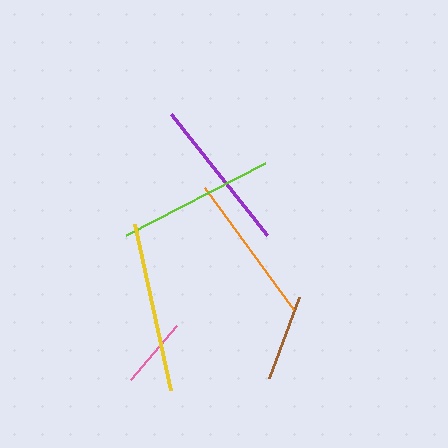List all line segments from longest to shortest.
From longest to shortest: yellow, lime, purple, orange, brown, pink.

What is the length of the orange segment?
The orange segment is approximately 151 pixels long.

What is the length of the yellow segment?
The yellow segment is approximately 169 pixels long.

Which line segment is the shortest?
The pink line is the shortest at approximately 71 pixels.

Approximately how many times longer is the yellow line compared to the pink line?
The yellow line is approximately 2.4 times the length of the pink line.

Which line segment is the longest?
The yellow line is the longest at approximately 169 pixels.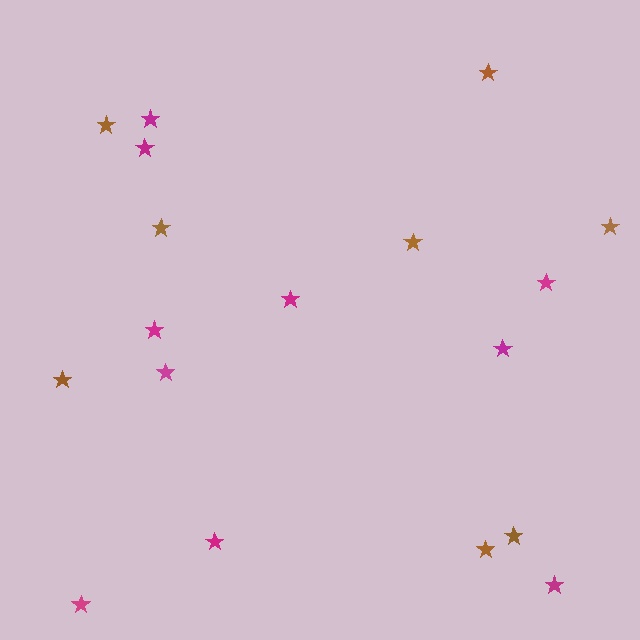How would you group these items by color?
There are 2 groups: one group of magenta stars (10) and one group of brown stars (8).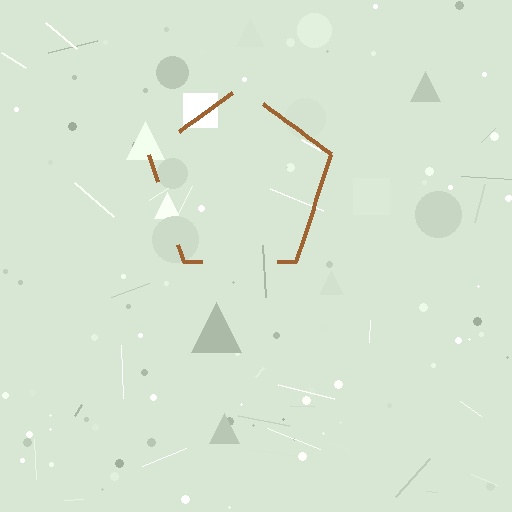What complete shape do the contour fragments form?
The contour fragments form a pentagon.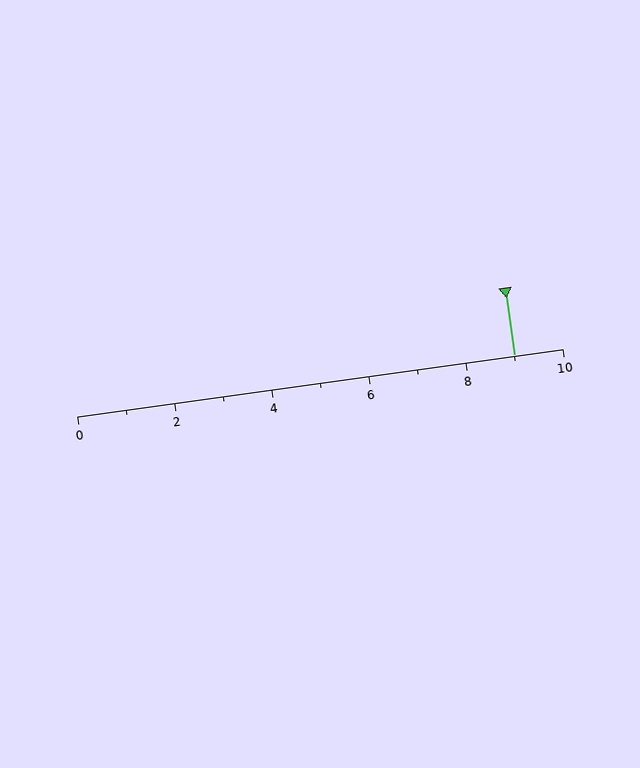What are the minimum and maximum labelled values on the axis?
The axis runs from 0 to 10.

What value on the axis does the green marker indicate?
The marker indicates approximately 9.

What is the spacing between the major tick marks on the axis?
The major ticks are spaced 2 apart.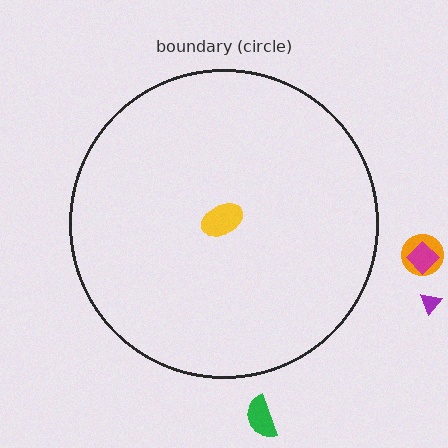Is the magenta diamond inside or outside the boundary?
Outside.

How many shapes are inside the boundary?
1 inside, 4 outside.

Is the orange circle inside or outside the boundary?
Outside.